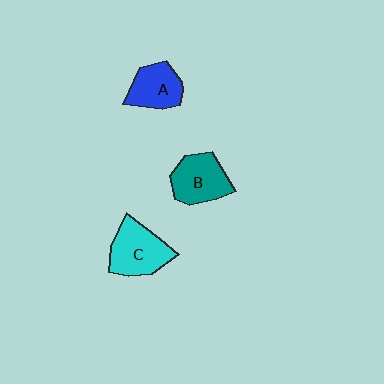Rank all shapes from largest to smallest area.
From largest to smallest: C (cyan), B (teal), A (blue).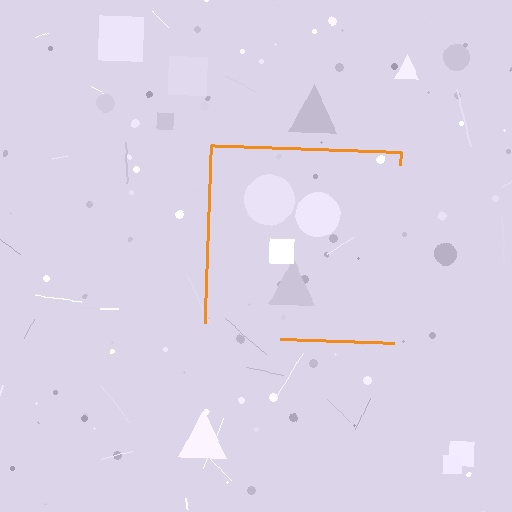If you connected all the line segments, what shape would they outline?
They would outline a square.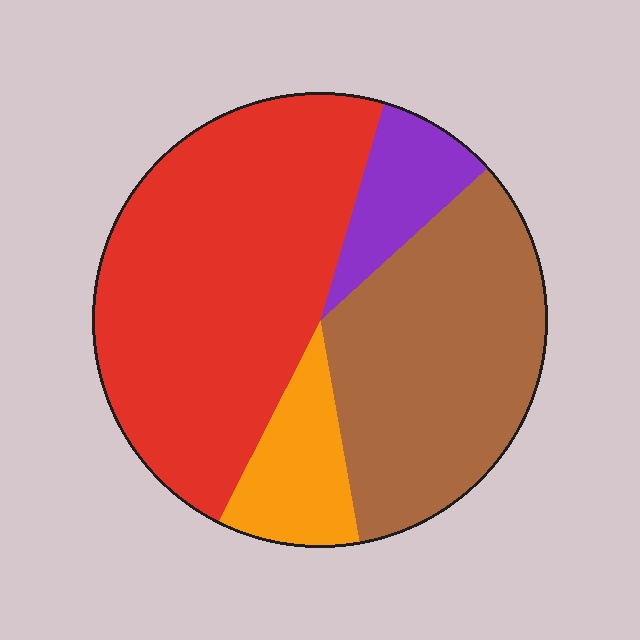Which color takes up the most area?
Red, at roughly 45%.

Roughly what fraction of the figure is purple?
Purple covers 9% of the figure.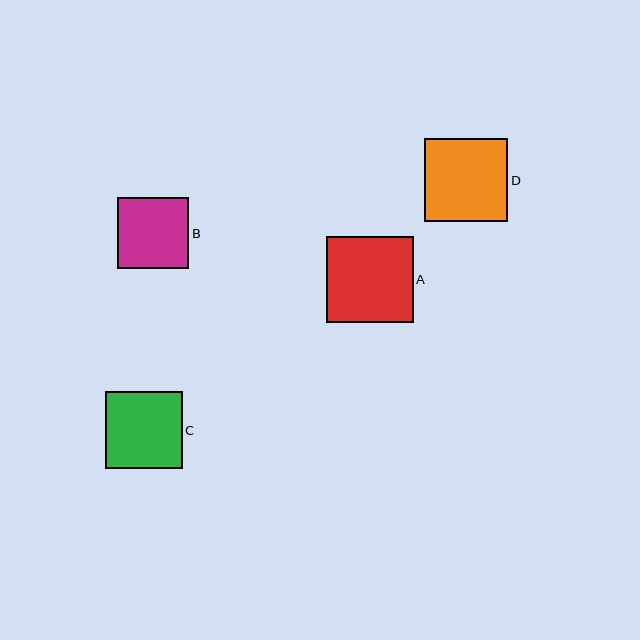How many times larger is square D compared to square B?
Square D is approximately 1.2 times the size of square B.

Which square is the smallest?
Square B is the smallest with a size of approximately 71 pixels.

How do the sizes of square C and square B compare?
Square C and square B are approximately the same size.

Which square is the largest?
Square A is the largest with a size of approximately 87 pixels.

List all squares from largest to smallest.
From largest to smallest: A, D, C, B.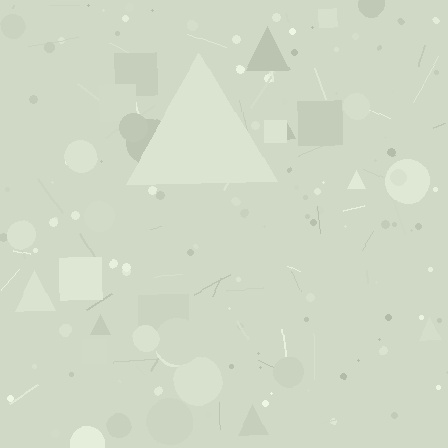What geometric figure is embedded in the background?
A triangle is embedded in the background.